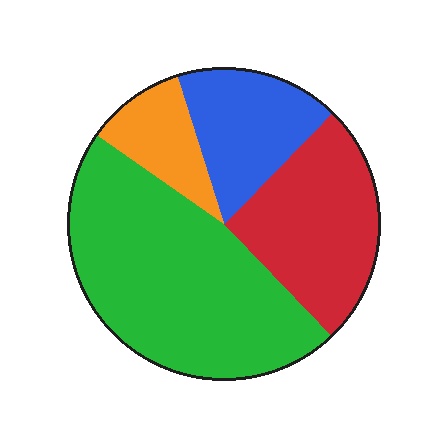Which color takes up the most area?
Green, at roughly 45%.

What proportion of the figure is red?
Red covers around 25% of the figure.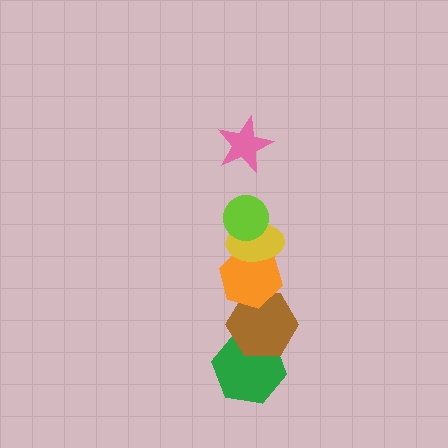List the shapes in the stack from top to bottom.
From top to bottom: the pink star, the lime circle, the yellow ellipse, the orange hexagon, the brown hexagon, the green hexagon.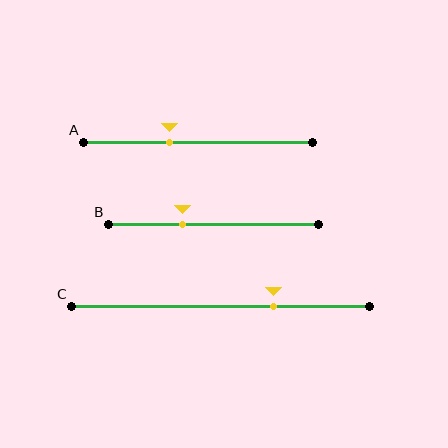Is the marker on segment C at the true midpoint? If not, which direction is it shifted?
No, the marker on segment C is shifted to the right by about 18% of the segment length.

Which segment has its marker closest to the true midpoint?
Segment A has its marker closest to the true midpoint.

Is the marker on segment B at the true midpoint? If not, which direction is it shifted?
No, the marker on segment B is shifted to the left by about 15% of the segment length.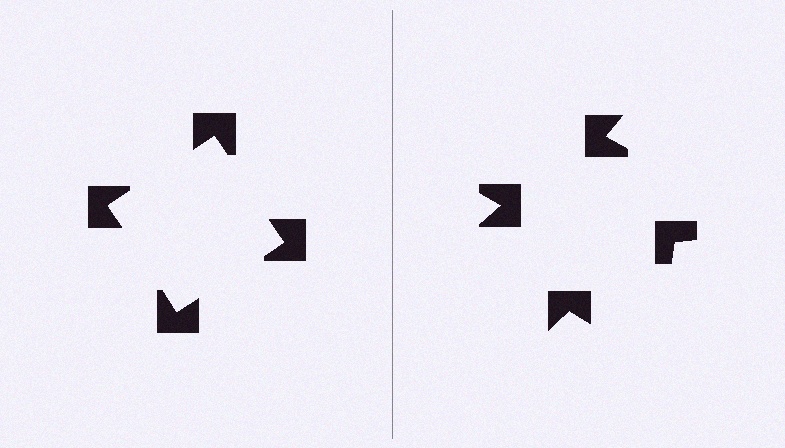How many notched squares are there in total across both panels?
8 — 4 on each side.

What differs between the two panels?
The notched squares are positioned identically on both sides; only the wedge orientations differ. On the left they align to a square; on the right they are misaligned.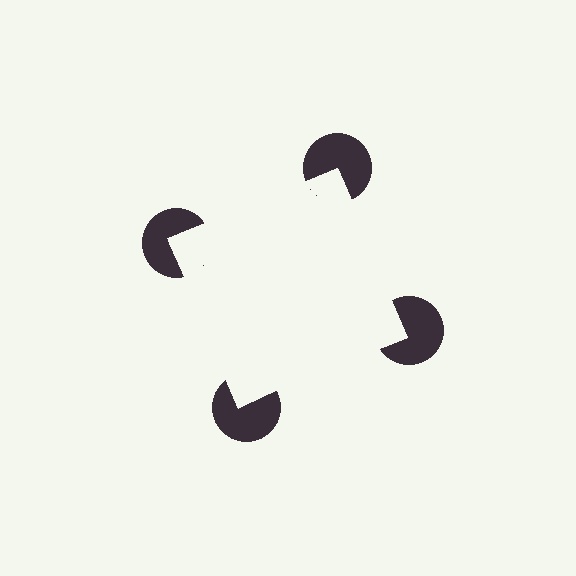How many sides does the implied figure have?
4 sides.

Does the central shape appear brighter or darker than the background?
It typically appears slightly brighter than the background, even though no actual brightness change is drawn.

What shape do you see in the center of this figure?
An illusory square — its edges are inferred from the aligned wedge cuts in the pac-man discs, not physically drawn.